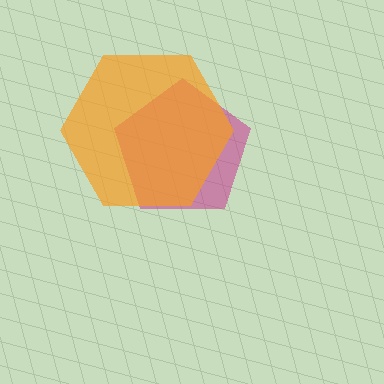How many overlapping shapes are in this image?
There are 2 overlapping shapes in the image.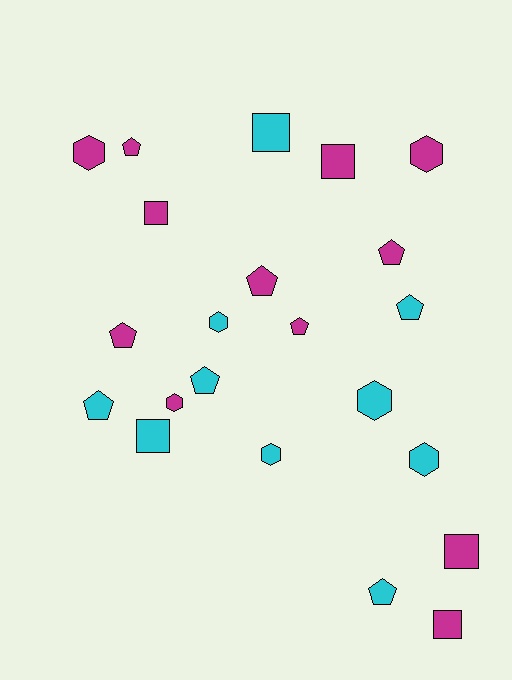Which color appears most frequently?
Magenta, with 12 objects.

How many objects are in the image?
There are 22 objects.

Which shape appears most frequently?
Pentagon, with 9 objects.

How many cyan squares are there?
There are 2 cyan squares.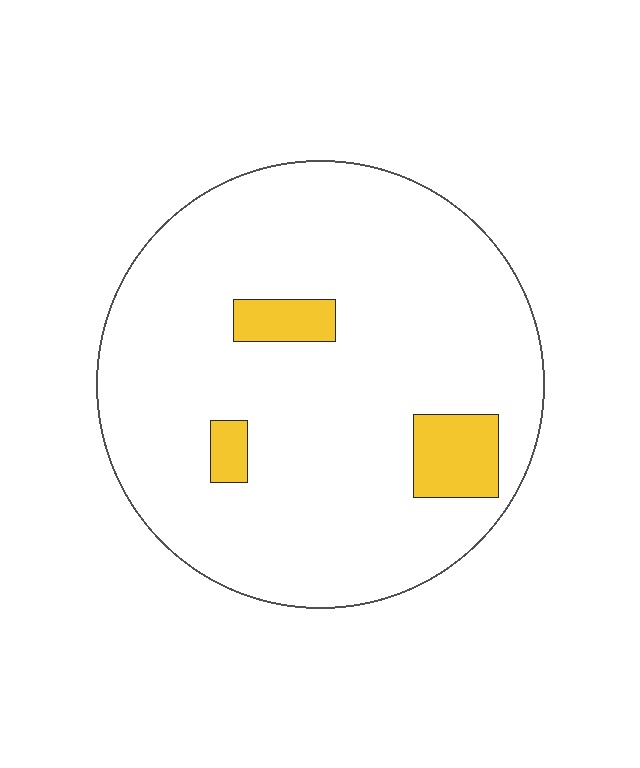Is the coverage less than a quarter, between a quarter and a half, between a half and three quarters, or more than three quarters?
Less than a quarter.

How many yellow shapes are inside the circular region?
3.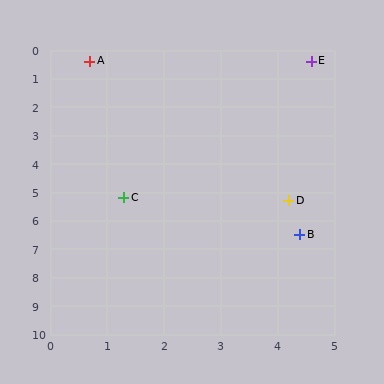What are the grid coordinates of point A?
Point A is at approximately (0.7, 0.4).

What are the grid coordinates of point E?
Point E is at approximately (4.6, 0.4).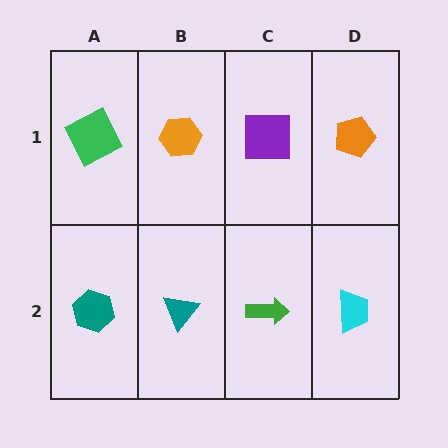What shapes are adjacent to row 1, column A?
A teal hexagon (row 2, column A), an orange hexagon (row 1, column B).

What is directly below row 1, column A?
A teal hexagon.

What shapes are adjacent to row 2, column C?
A purple square (row 1, column C), a teal triangle (row 2, column B), a cyan trapezoid (row 2, column D).